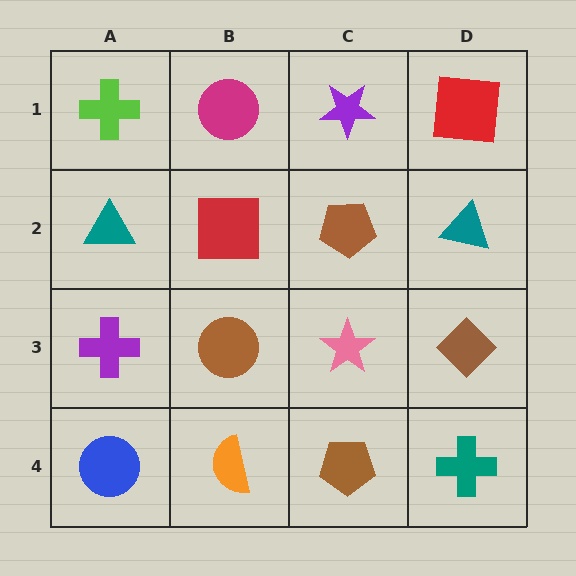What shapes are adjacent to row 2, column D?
A red square (row 1, column D), a brown diamond (row 3, column D), a brown pentagon (row 2, column C).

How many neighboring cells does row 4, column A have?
2.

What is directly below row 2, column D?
A brown diamond.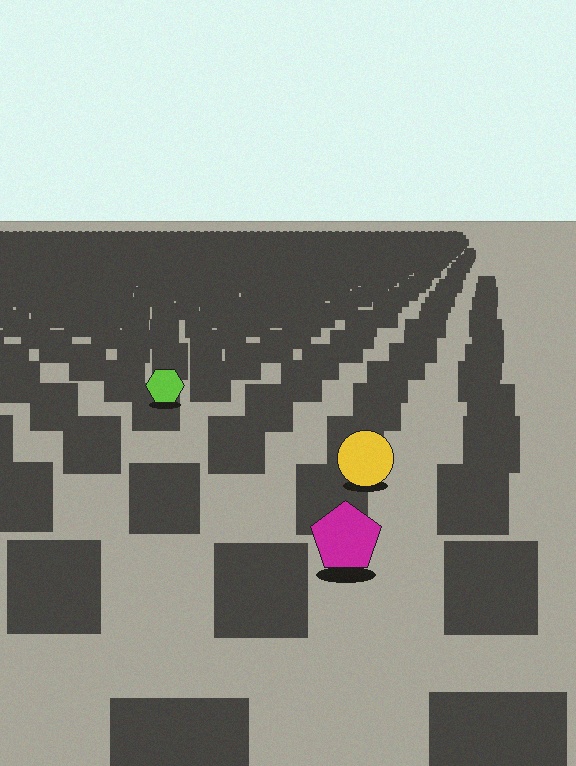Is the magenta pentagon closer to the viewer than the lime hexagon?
Yes. The magenta pentagon is closer — you can tell from the texture gradient: the ground texture is coarser near it.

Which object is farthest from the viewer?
The lime hexagon is farthest from the viewer. It appears smaller and the ground texture around it is denser.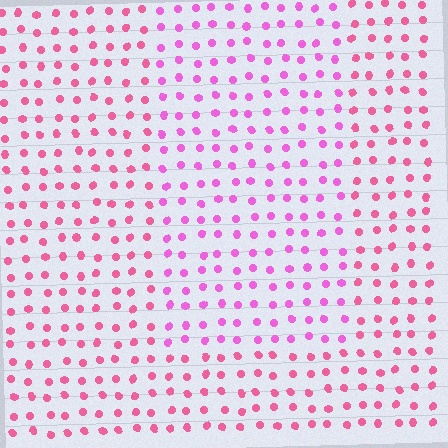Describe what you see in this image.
The image is filled with small pink elements in a uniform arrangement. A rectangle-shaped region is visible where the elements are tinted to a slightly different hue, forming a subtle color boundary.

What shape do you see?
I see a rectangle.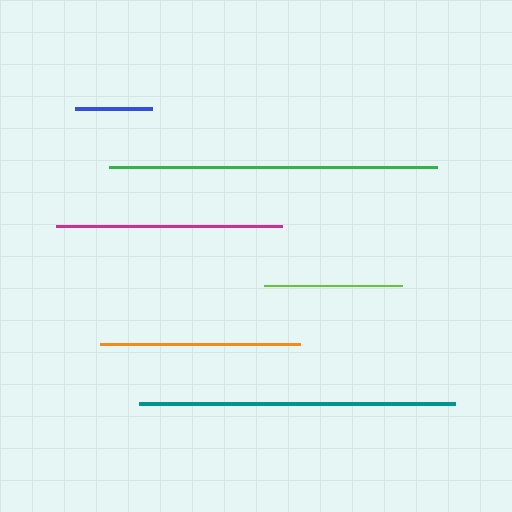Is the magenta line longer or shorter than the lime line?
The magenta line is longer than the lime line.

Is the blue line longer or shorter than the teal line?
The teal line is longer than the blue line.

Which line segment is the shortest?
The blue line is the shortest at approximately 77 pixels.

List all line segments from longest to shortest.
From longest to shortest: green, teal, magenta, orange, lime, blue.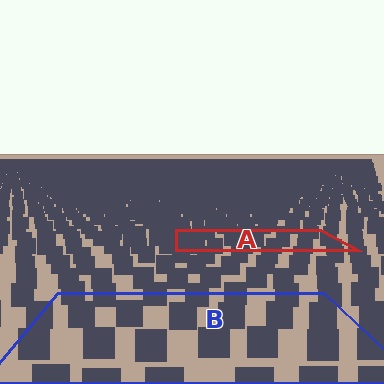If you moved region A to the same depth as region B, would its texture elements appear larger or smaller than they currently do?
They would appear larger. At a closer depth, the same texture elements are projected at a bigger on-screen size.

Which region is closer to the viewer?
Region B is closer. The texture elements there are larger and more spread out.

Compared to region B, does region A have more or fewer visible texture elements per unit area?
Region A has more texture elements per unit area — they are packed more densely because it is farther away.